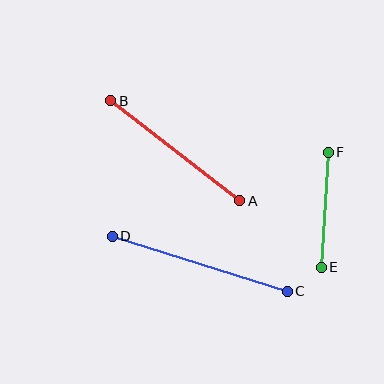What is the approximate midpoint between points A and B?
The midpoint is at approximately (175, 151) pixels.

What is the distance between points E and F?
The distance is approximately 115 pixels.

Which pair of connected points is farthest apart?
Points C and D are farthest apart.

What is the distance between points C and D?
The distance is approximately 184 pixels.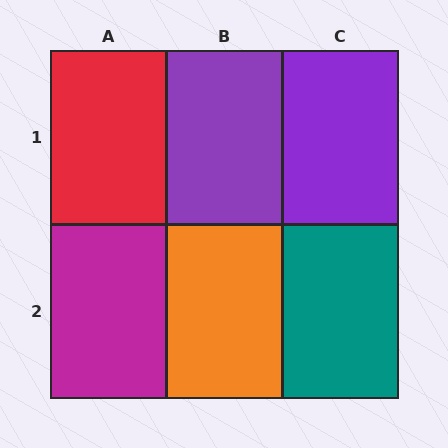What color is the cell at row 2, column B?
Orange.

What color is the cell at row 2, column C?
Teal.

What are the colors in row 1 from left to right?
Red, purple, purple.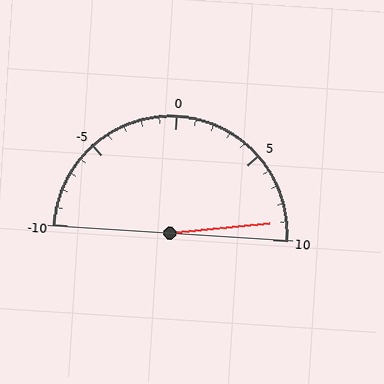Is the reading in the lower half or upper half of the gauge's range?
The reading is in the upper half of the range (-10 to 10).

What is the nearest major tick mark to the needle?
The nearest major tick mark is 10.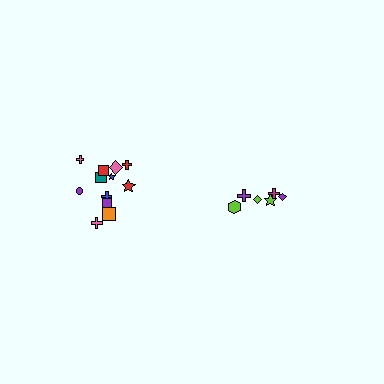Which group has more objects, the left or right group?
The left group.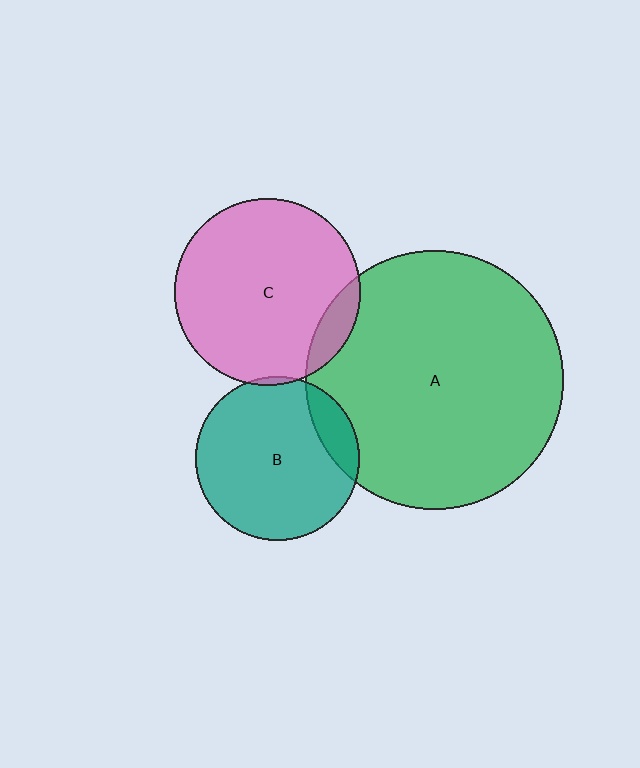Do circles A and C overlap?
Yes.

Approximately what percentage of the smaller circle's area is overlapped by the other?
Approximately 10%.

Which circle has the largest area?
Circle A (green).